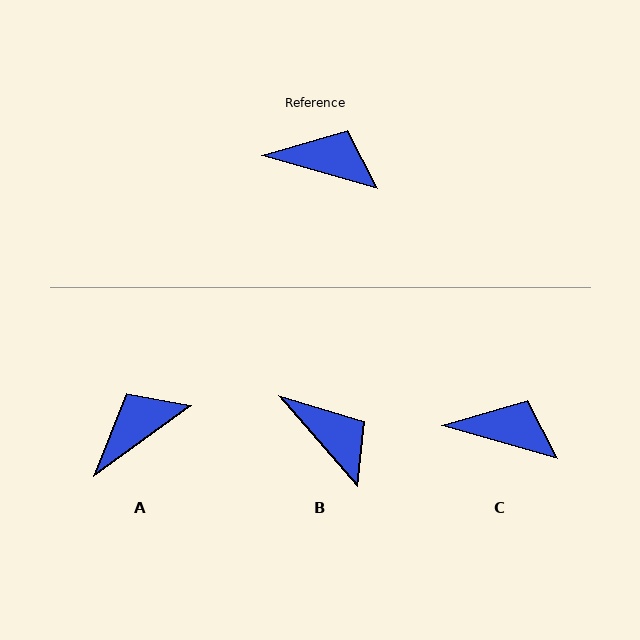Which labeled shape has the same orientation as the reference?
C.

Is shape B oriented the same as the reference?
No, it is off by about 33 degrees.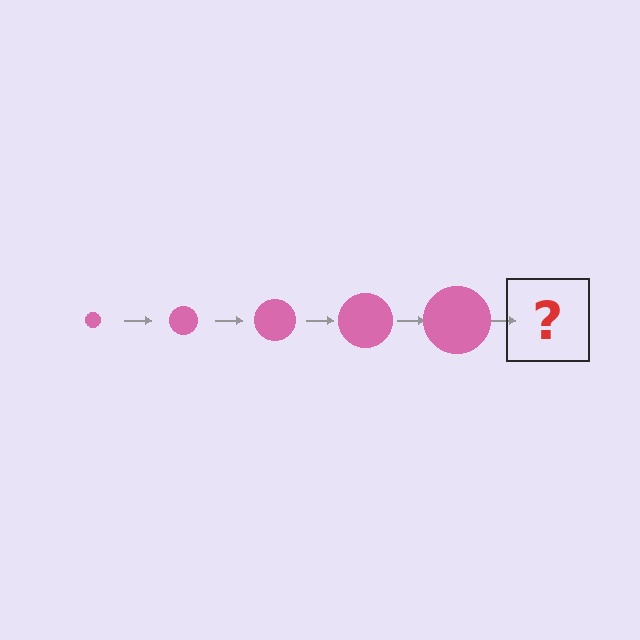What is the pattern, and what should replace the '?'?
The pattern is that the circle gets progressively larger each step. The '?' should be a pink circle, larger than the previous one.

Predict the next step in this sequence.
The next step is a pink circle, larger than the previous one.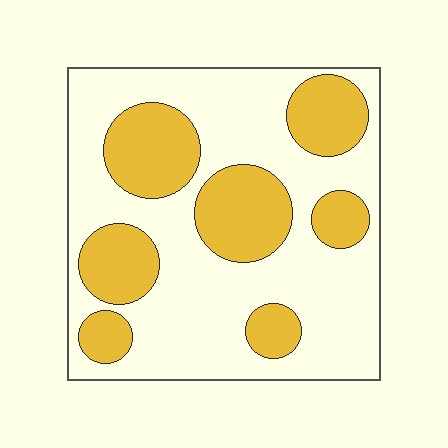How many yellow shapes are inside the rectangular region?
7.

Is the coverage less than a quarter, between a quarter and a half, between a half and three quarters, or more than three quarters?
Between a quarter and a half.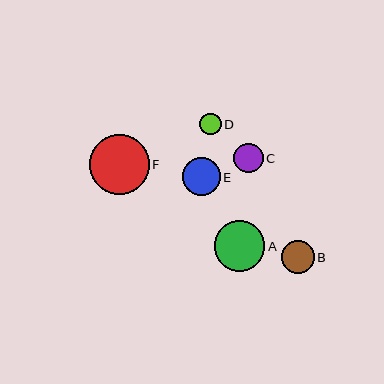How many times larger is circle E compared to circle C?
Circle E is approximately 1.3 times the size of circle C.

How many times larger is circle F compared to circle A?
Circle F is approximately 1.2 times the size of circle A.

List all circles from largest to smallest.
From largest to smallest: F, A, E, B, C, D.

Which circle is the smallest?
Circle D is the smallest with a size of approximately 21 pixels.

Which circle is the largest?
Circle F is the largest with a size of approximately 60 pixels.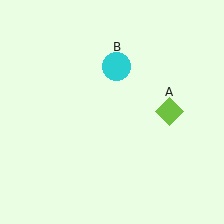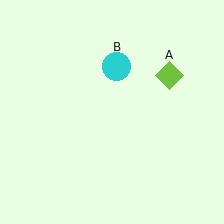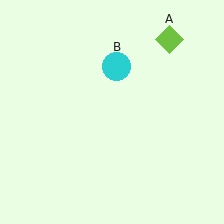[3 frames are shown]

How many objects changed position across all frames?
1 object changed position: lime diamond (object A).